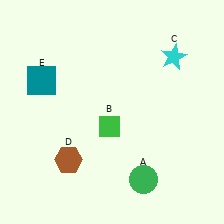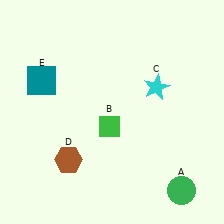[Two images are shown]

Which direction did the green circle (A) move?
The green circle (A) moved right.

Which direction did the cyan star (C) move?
The cyan star (C) moved down.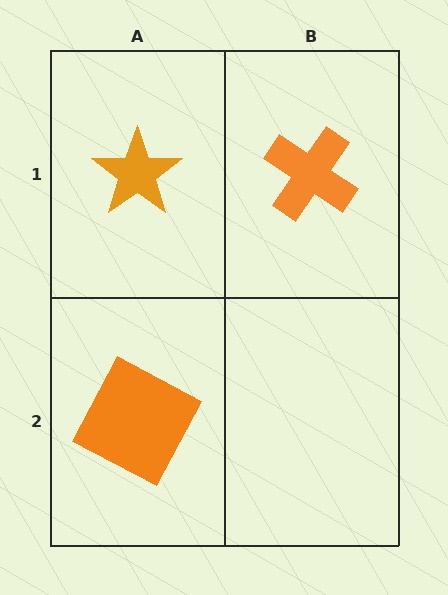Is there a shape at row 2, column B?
No, that cell is empty.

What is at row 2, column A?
An orange square.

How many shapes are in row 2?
1 shape.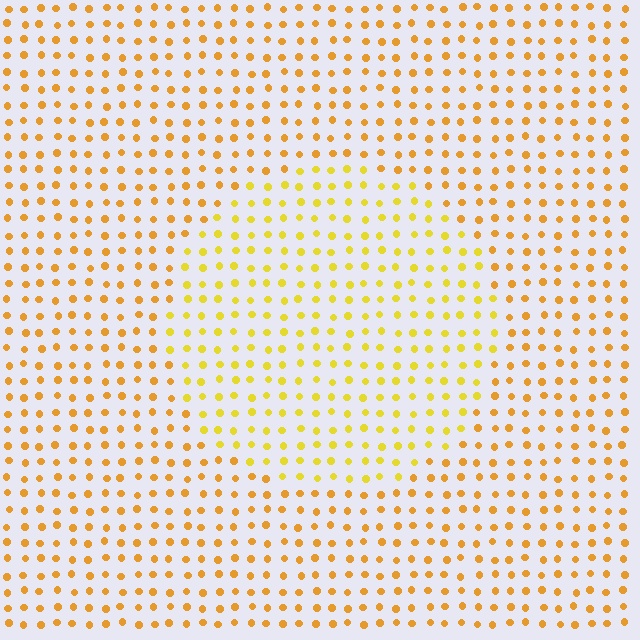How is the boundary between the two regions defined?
The boundary is defined purely by a slight shift in hue (about 21 degrees). Spacing, size, and orientation are identical on both sides.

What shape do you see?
I see a circle.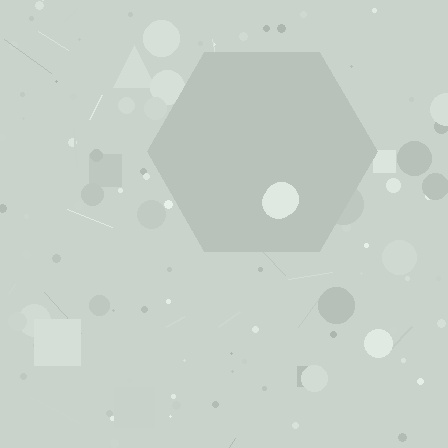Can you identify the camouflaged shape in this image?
The camouflaged shape is a hexagon.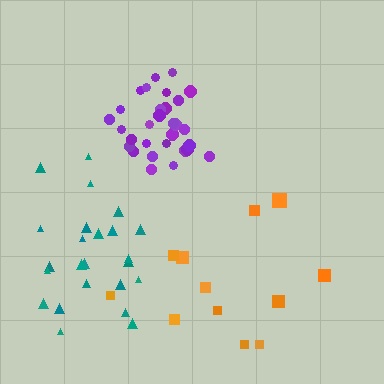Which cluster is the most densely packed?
Purple.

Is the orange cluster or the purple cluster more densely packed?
Purple.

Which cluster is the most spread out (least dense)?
Orange.